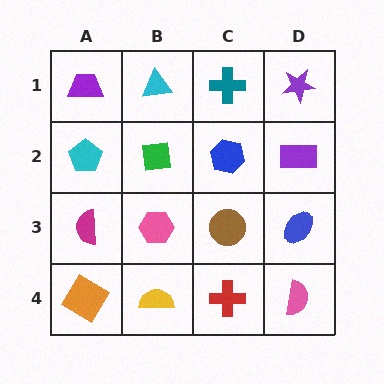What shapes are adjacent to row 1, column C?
A blue hexagon (row 2, column C), a cyan triangle (row 1, column B), a purple star (row 1, column D).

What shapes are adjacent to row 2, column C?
A teal cross (row 1, column C), a brown circle (row 3, column C), a green square (row 2, column B), a purple rectangle (row 2, column D).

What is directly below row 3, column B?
A yellow semicircle.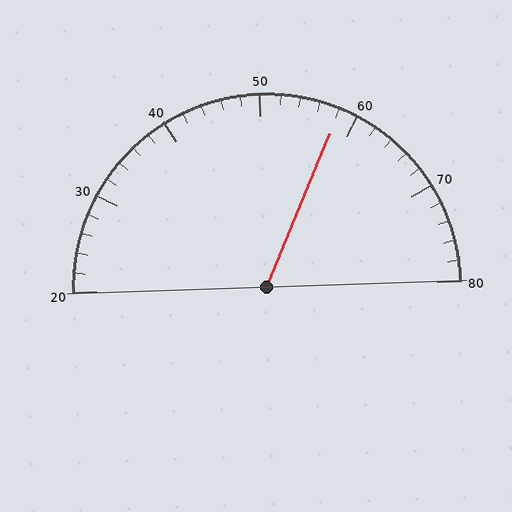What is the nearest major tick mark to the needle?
The nearest major tick mark is 60.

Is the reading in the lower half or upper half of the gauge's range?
The reading is in the upper half of the range (20 to 80).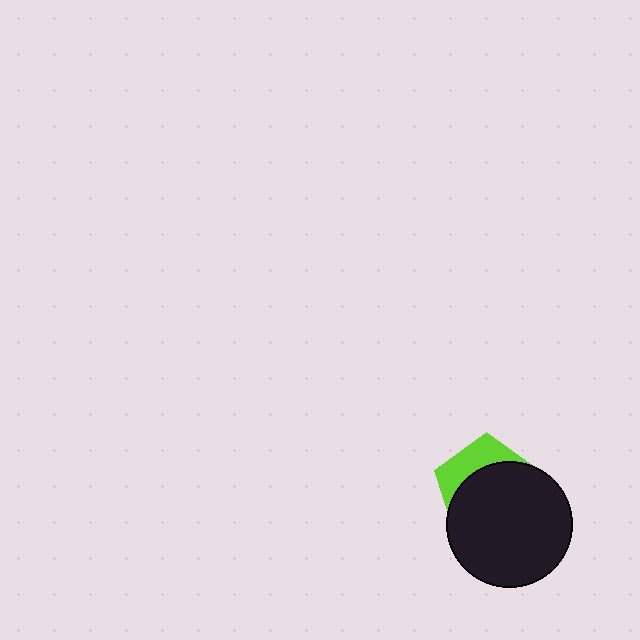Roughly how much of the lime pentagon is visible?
A small part of it is visible (roughly 31%).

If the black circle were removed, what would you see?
You would see the complete lime pentagon.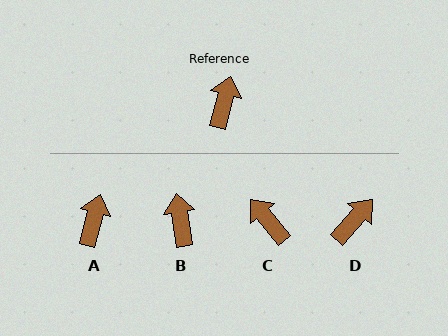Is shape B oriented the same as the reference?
No, it is off by about 24 degrees.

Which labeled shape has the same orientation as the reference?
A.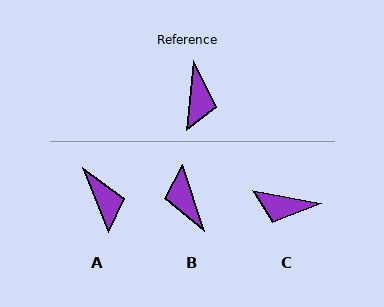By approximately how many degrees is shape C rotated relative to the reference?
Approximately 96 degrees clockwise.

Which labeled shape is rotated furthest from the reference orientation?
B, about 156 degrees away.